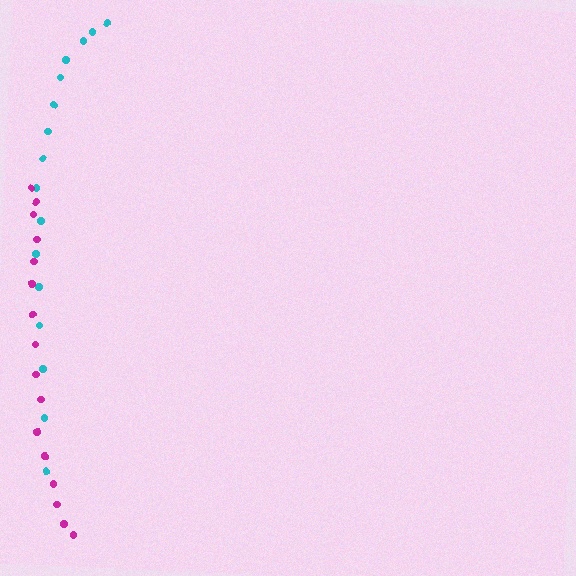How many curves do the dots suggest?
There are 2 distinct paths.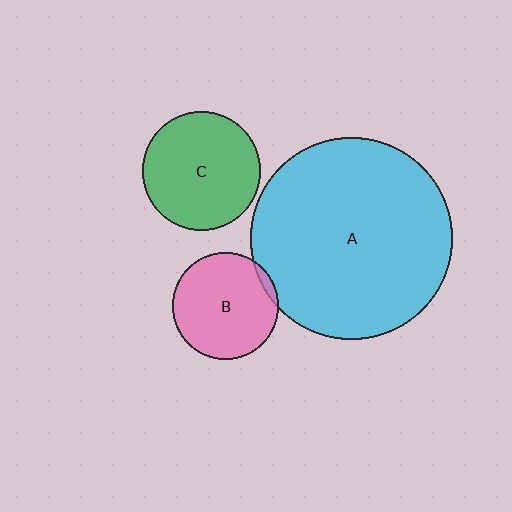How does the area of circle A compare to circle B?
Approximately 3.6 times.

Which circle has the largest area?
Circle A (cyan).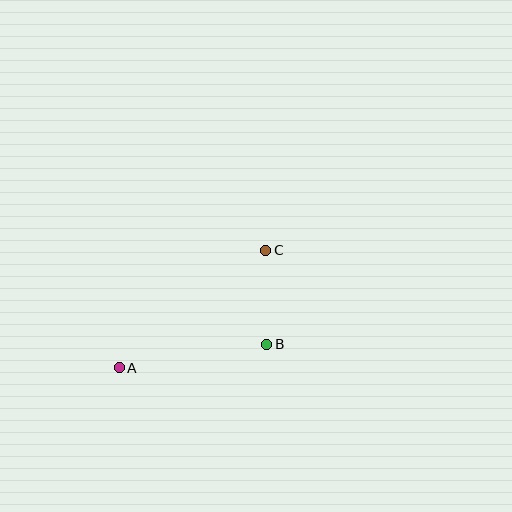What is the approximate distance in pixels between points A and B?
The distance between A and B is approximately 149 pixels.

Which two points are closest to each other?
Points B and C are closest to each other.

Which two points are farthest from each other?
Points A and C are farthest from each other.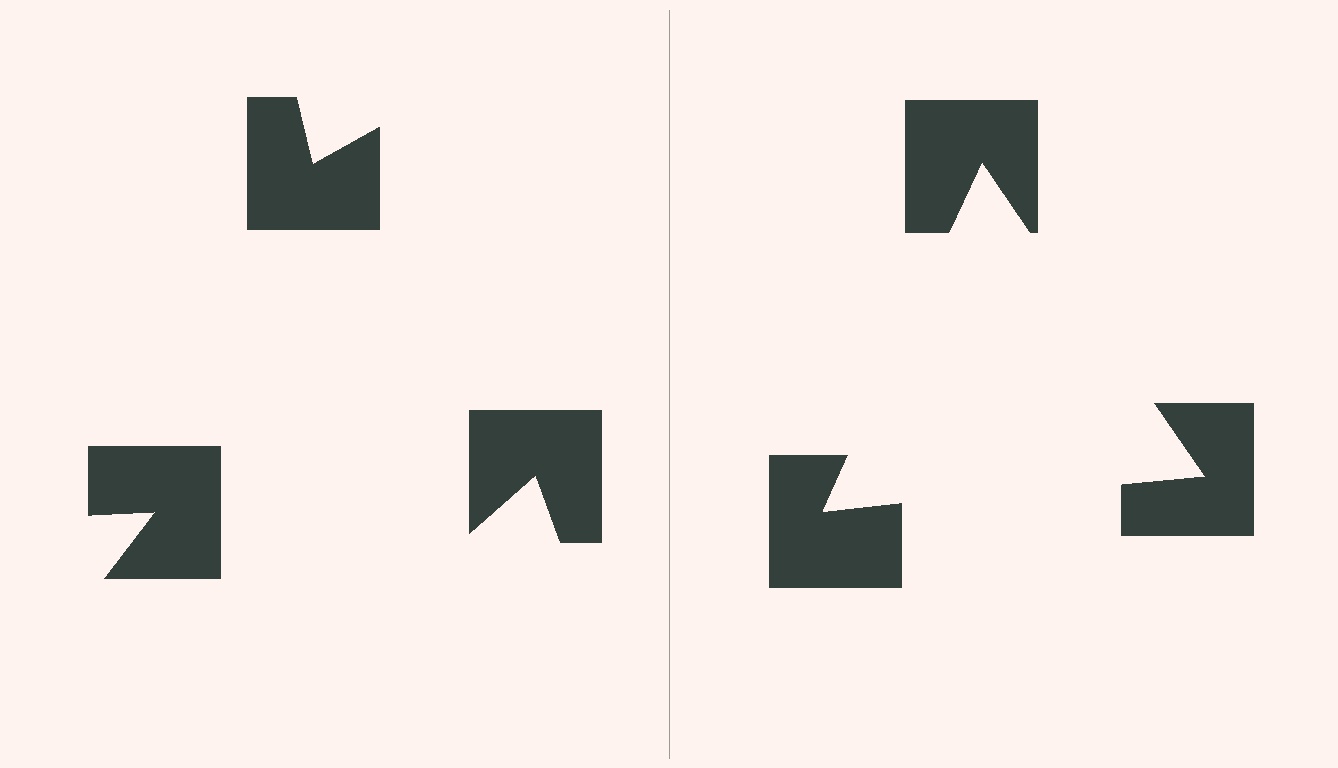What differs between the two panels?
The notched squares are positioned identically on both sides; only the wedge orientations differ. On the right they align to a triangle; on the left they are misaligned.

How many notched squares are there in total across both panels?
6 — 3 on each side.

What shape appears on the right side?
An illusory triangle.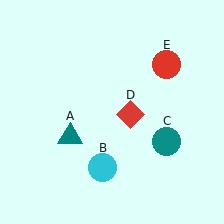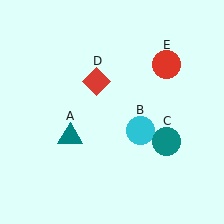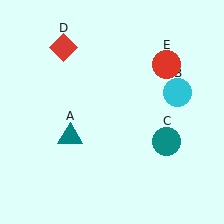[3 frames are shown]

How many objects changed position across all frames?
2 objects changed position: cyan circle (object B), red diamond (object D).